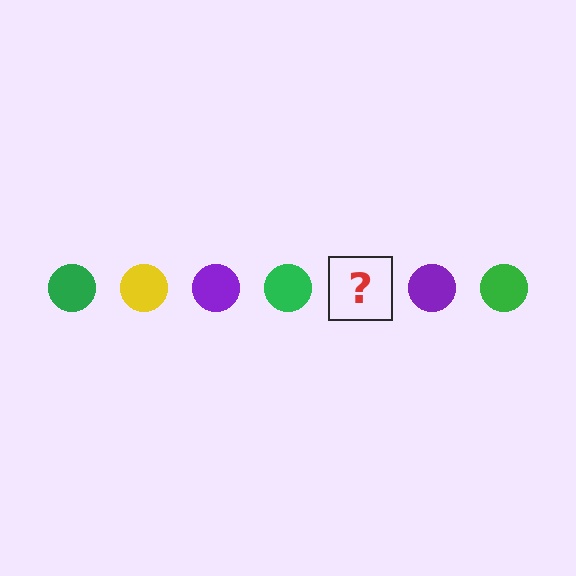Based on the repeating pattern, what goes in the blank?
The blank should be a yellow circle.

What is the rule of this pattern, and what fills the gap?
The rule is that the pattern cycles through green, yellow, purple circles. The gap should be filled with a yellow circle.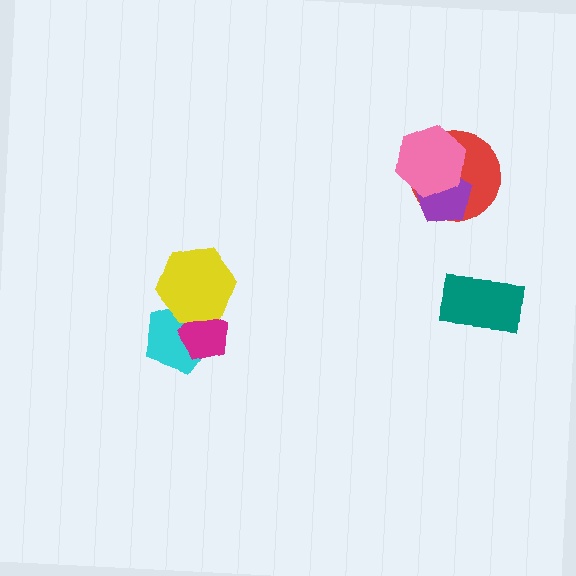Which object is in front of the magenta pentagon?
The yellow hexagon is in front of the magenta pentagon.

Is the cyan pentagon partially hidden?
Yes, it is partially covered by another shape.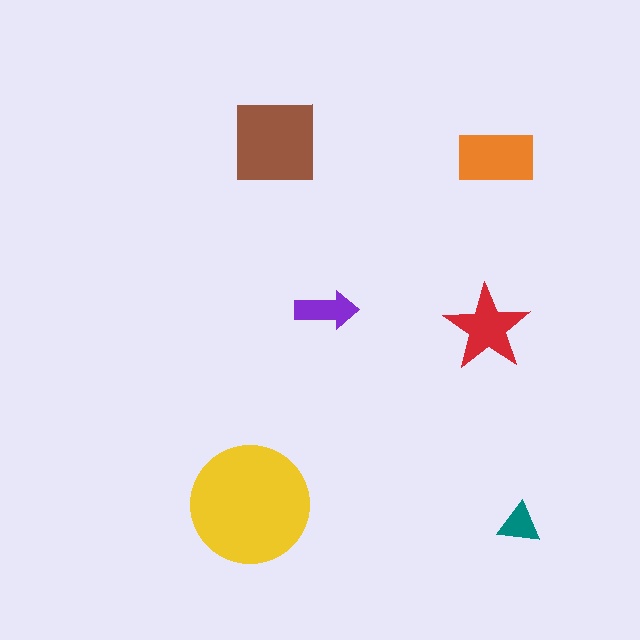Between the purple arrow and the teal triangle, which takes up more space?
The purple arrow.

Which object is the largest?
The yellow circle.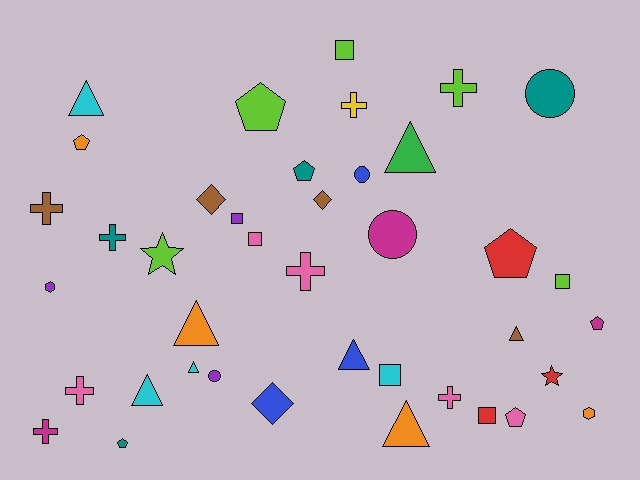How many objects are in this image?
There are 40 objects.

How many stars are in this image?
There are 2 stars.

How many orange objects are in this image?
There are 4 orange objects.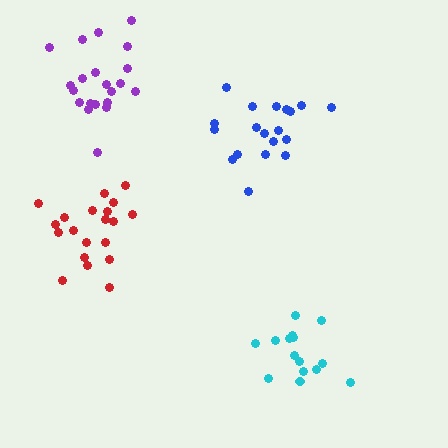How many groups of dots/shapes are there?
There are 4 groups.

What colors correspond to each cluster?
The clusters are colored: blue, cyan, purple, red.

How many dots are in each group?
Group 1: 19 dots, Group 2: 15 dots, Group 3: 21 dots, Group 4: 20 dots (75 total).